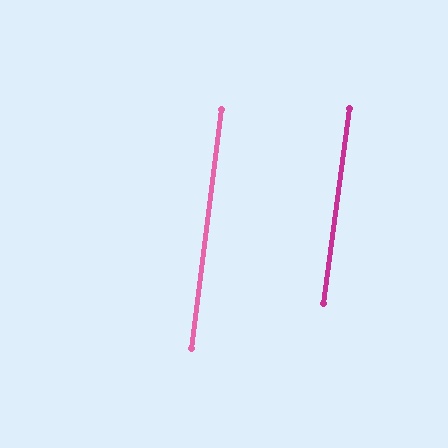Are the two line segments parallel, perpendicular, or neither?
Parallel — their directions differ by only 0.3°.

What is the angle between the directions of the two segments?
Approximately 0 degrees.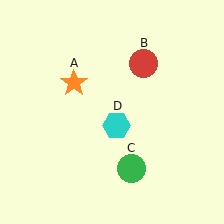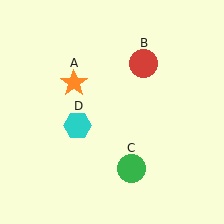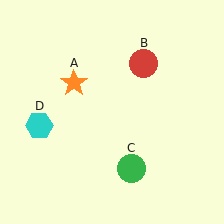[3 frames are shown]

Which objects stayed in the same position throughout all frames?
Orange star (object A) and red circle (object B) and green circle (object C) remained stationary.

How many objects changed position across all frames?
1 object changed position: cyan hexagon (object D).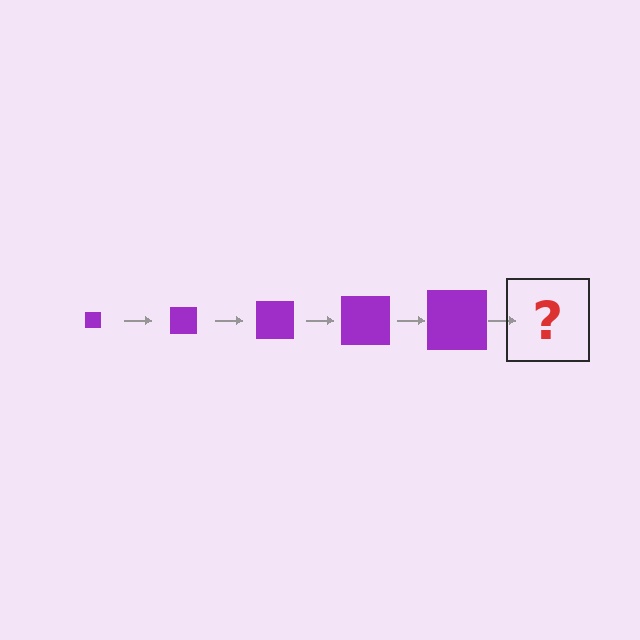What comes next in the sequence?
The next element should be a purple square, larger than the previous one.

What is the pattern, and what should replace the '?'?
The pattern is that the square gets progressively larger each step. The '?' should be a purple square, larger than the previous one.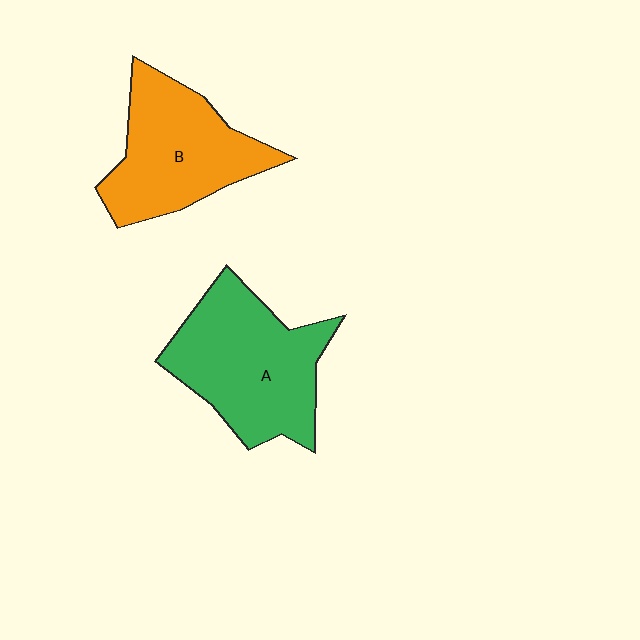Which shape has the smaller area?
Shape B (orange).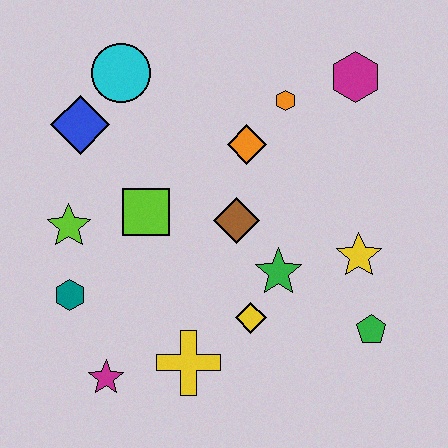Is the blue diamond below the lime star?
No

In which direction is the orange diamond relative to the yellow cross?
The orange diamond is above the yellow cross.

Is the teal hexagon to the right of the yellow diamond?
No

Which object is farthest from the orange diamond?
The magenta star is farthest from the orange diamond.